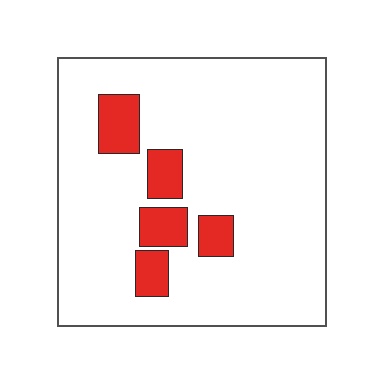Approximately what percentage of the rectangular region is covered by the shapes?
Approximately 15%.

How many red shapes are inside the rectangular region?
5.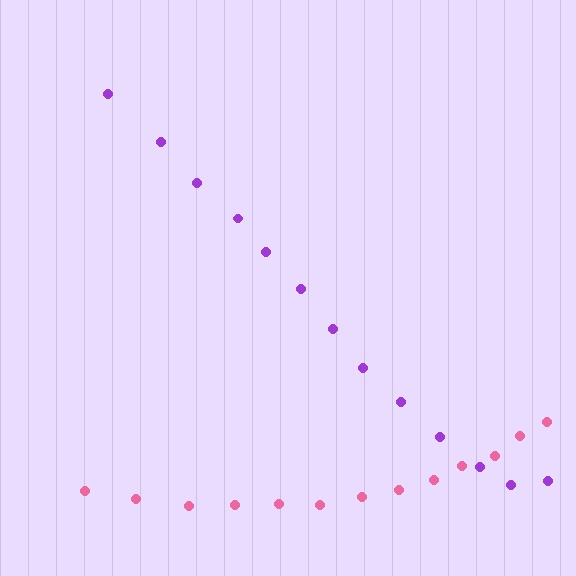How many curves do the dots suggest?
There are 2 distinct paths.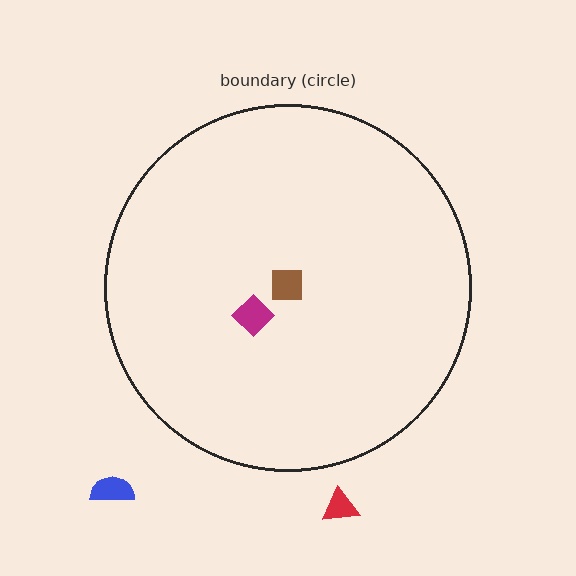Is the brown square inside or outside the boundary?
Inside.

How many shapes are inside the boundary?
2 inside, 2 outside.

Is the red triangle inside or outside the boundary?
Outside.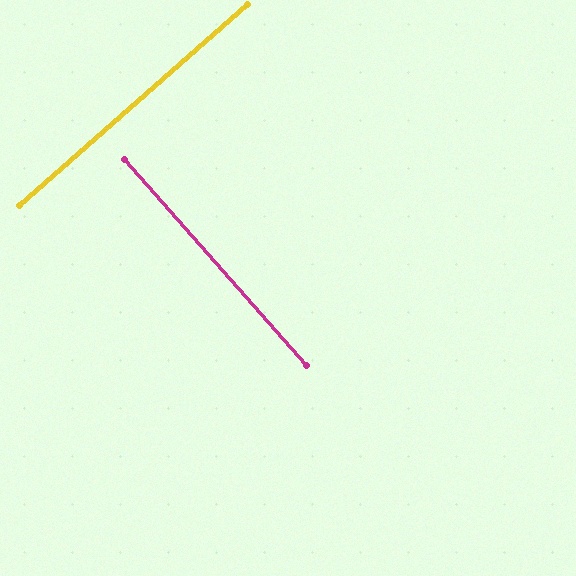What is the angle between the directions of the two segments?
Approximately 90 degrees.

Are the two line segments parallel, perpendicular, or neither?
Perpendicular — they meet at approximately 90°.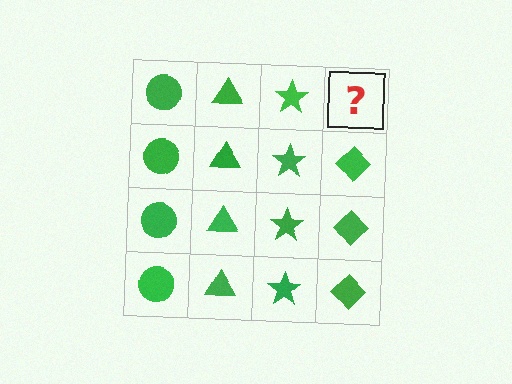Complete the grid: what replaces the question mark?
The question mark should be replaced with a green diamond.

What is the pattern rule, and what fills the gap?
The rule is that each column has a consistent shape. The gap should be filled with a green diamond.